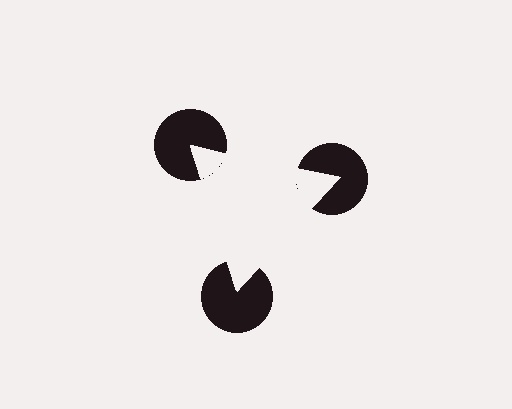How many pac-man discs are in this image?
There are 3 — one at each vertex of the illusory triangle.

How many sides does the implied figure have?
3 sides.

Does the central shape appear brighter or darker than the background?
It typically appears slightly brighter than the background, even though no actual brightness change is drawn.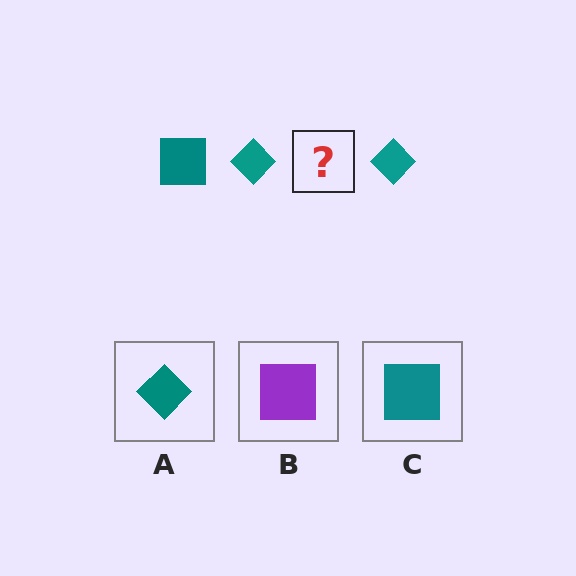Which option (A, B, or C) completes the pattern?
C.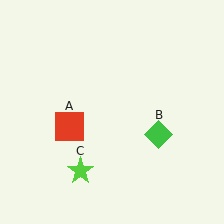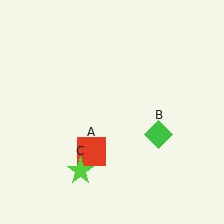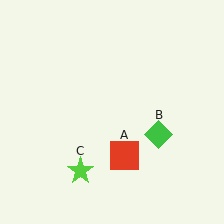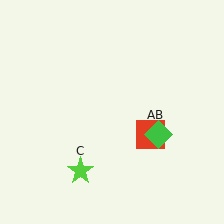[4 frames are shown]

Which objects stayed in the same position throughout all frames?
Green diamond (object B) and lime star (object C) remained stationary.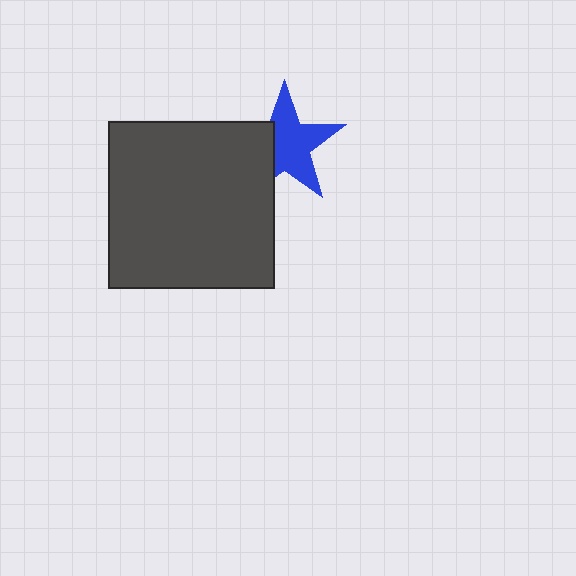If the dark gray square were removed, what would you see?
You would see the complete blue star.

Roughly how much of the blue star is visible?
Most of it is visible (roughly 65%).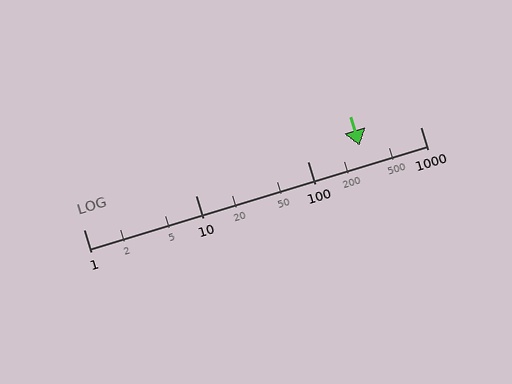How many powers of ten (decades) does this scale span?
The scale spans 3 decades, from 1 to 1000.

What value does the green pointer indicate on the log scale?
The pointer indicates approximately 290.